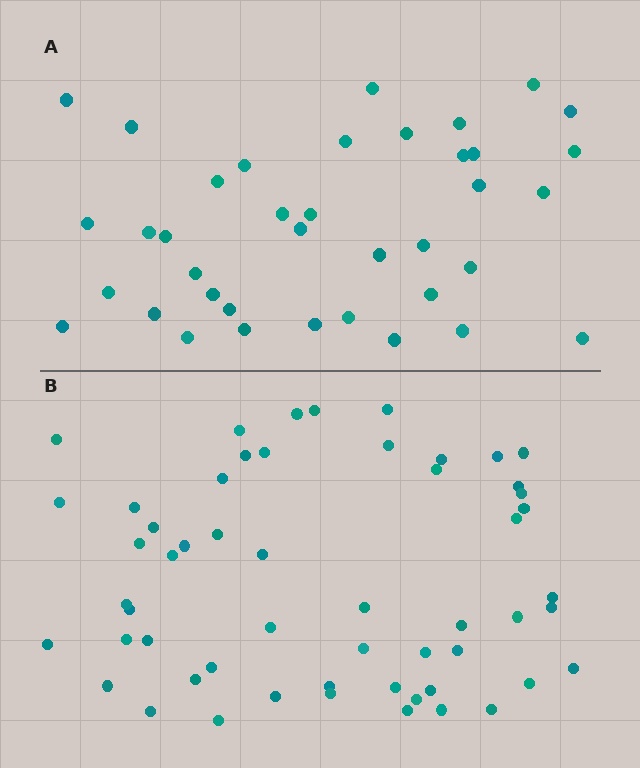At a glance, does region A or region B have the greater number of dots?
Region B (the bottom region) has more dots.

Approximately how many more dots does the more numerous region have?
Region B has approximately 15 more dots than region A.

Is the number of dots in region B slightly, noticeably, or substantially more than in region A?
Region B has noticeably more, but not dramatically so. The ratio is roughly 1.4 to 1.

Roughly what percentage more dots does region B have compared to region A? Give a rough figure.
About 45% more.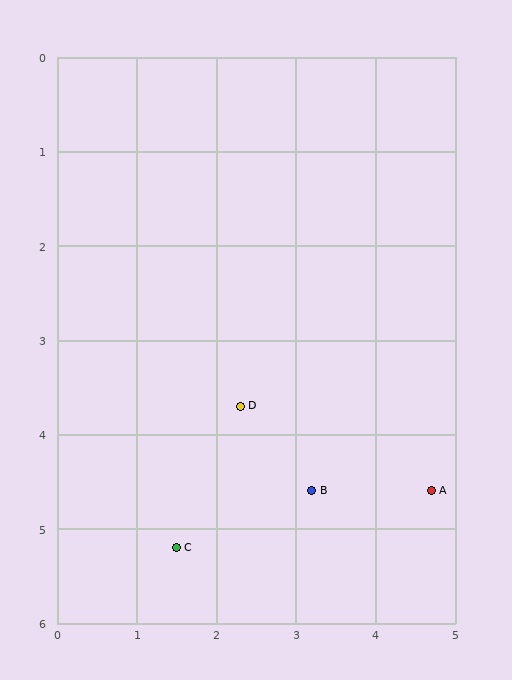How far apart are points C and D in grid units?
Points C and D are about 1.7 grid units apart.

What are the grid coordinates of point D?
Point D is at approximately (2.3, 3.7).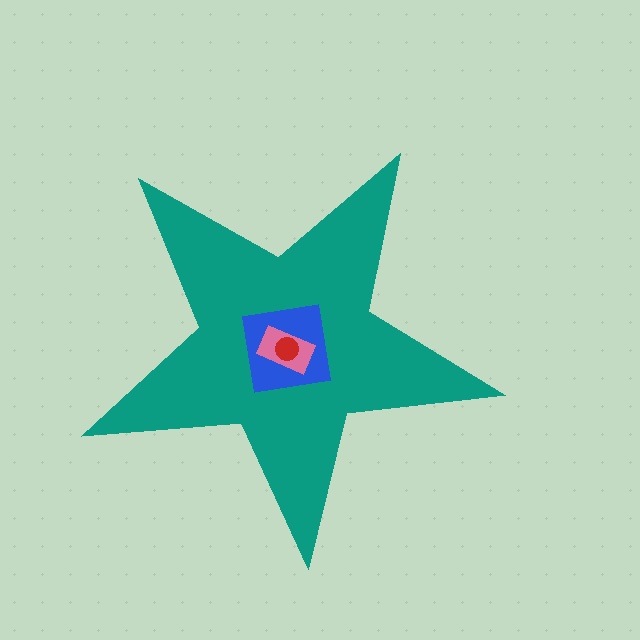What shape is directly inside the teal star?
The blue square.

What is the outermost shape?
The teal star.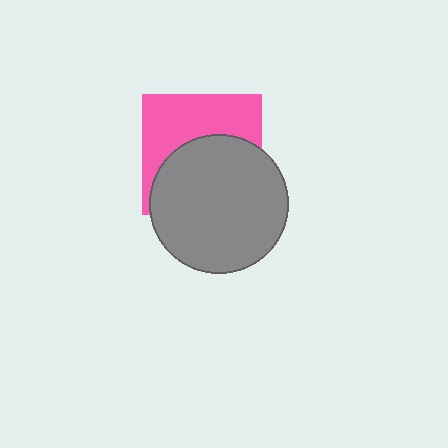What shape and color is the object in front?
The object in front is a gray circle.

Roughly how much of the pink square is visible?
About half of it is visible (roughly 46%).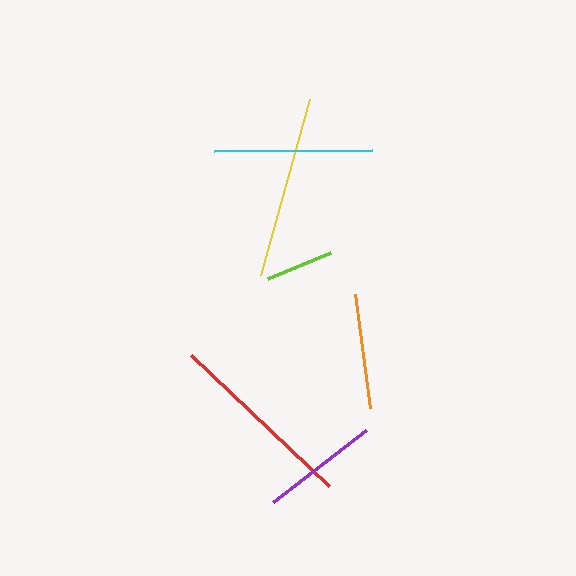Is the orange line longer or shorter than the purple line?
The purple line is longer than the orange line.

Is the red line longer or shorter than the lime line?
The red line is longer than the lime line.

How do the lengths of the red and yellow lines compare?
The red and yellow lines are approximately the same length.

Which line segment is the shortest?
The lime line is the shortest at approximately 67 pixels.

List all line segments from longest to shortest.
From longest to shortest: red, yellow, cyan, purple, orange, lime.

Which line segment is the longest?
The red line is the longest at approximately 190 pixels.